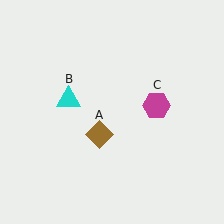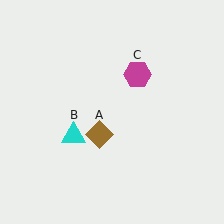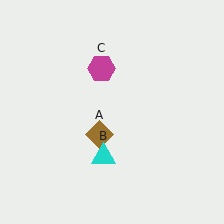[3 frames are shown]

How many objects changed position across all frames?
2 objects changed position: cyan triangle (object B), magenta hexagon (object C).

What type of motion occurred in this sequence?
The cyan triangle (object B), magenta hexagon (object C) rotated counterclockwise around the center of the scene.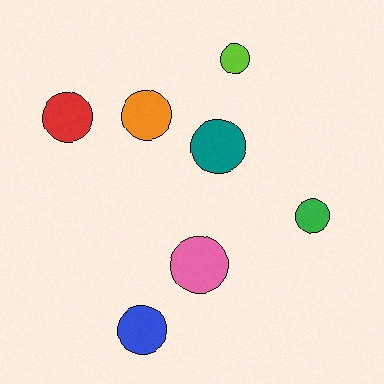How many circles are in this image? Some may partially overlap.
There are 7 circles.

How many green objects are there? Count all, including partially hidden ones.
There is 1 green object.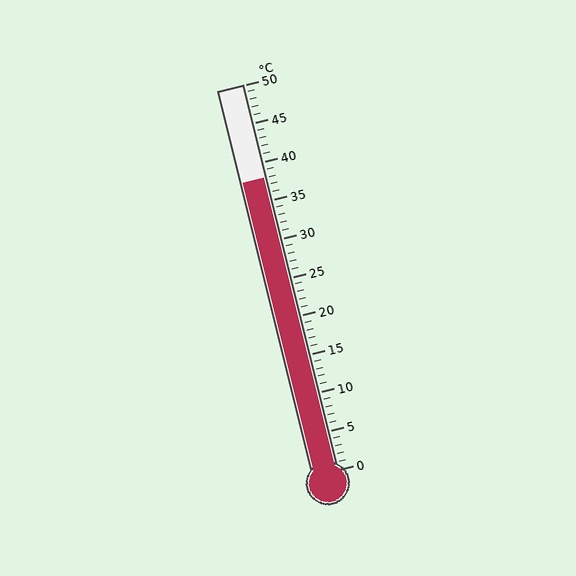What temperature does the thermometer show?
The thermometer shows approximately 38°C.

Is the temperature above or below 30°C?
The temperature is above 30°C.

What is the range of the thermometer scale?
The thermometer scale ranges from 0°C to 50°C.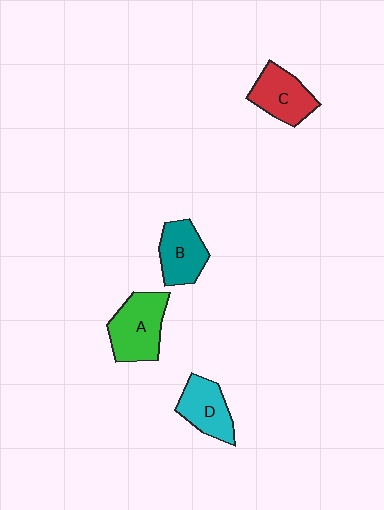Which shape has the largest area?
Shape A (green).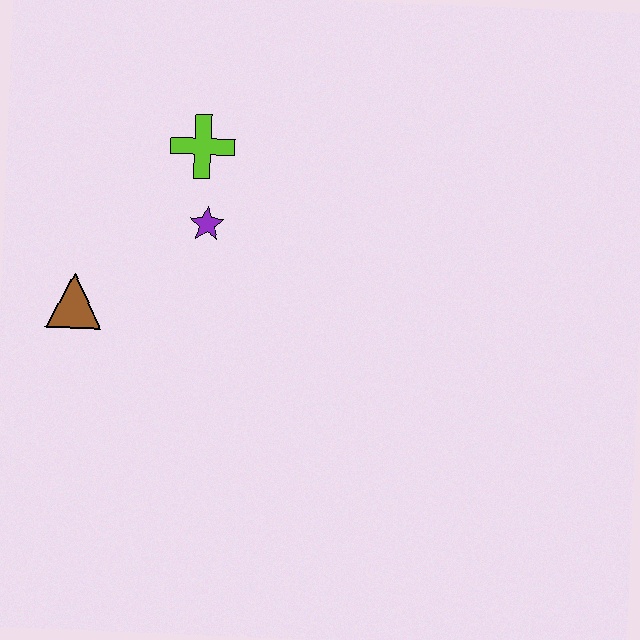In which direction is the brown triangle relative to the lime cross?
The brown triangle is below the lime cross.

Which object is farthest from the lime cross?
The brown triangle is farthest from the lime cross.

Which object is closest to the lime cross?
The purple star is closest to the lime cross.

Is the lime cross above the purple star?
Yes